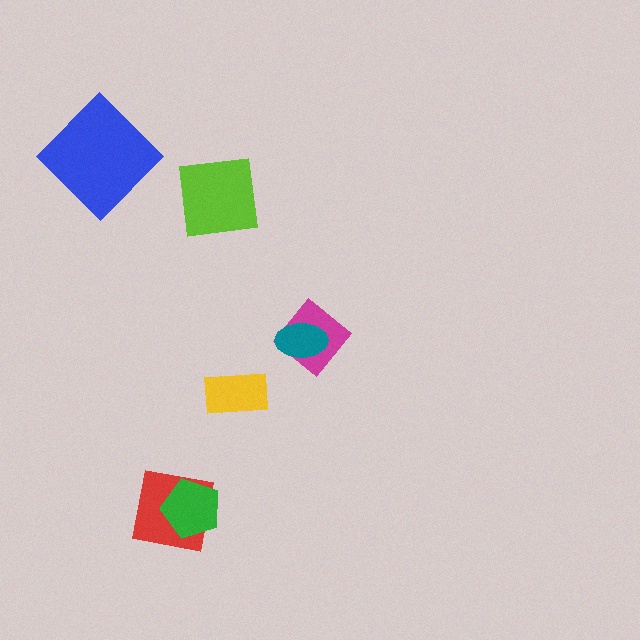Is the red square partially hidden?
Yes, it is partially covered by another shape.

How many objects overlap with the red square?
1 object overlaps with the red square.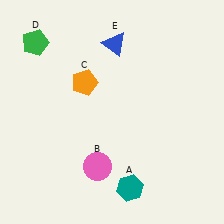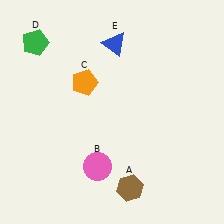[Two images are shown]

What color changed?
The hexagon (A) changed from teal in Image 1 to brown in Image 2.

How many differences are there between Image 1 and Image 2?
There is 1 difference between the two images.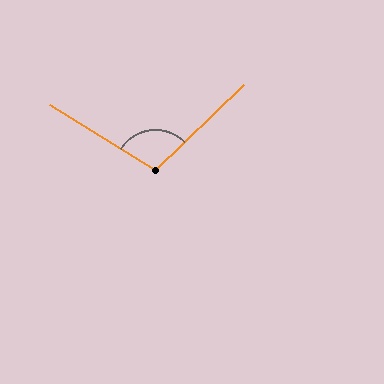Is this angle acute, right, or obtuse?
It is obtuse.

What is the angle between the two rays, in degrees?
Approximately 105 degrees.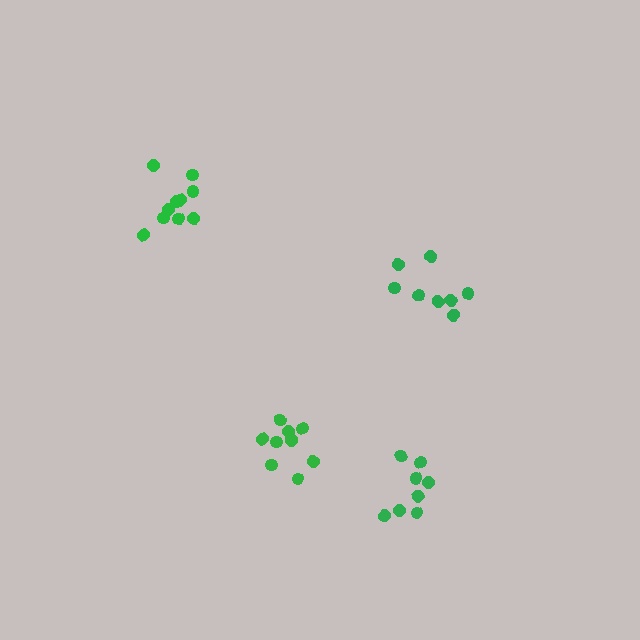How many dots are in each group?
Group 1: 8 dots, Group 2: 10 dots, Group 3: 8 dots, Group 4: 10 dots (36 total).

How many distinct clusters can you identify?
There are 4 distinct clusters.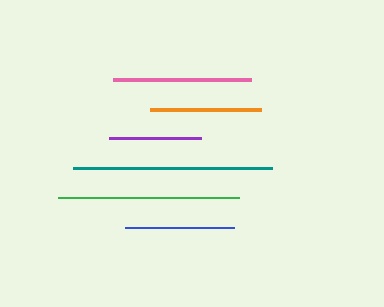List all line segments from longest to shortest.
From longest to shortest: teal, green, pink, orange, blue, purple.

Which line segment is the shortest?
The purple line is the shortest at approximately 92 pixels.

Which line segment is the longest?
The teal line is the longest at approximately 199 pixels.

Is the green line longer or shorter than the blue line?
The green line is longer than the blue line.